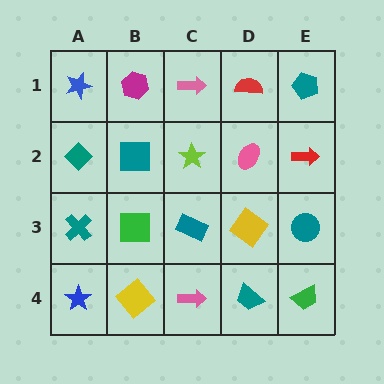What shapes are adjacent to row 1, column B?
A teal square (row 2, column B), a blue star (row 1, column A), a pink arrow (row 1, column C).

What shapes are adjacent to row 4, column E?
A teal circle (row 3, column E), a teal trapezoid (row 4, column D).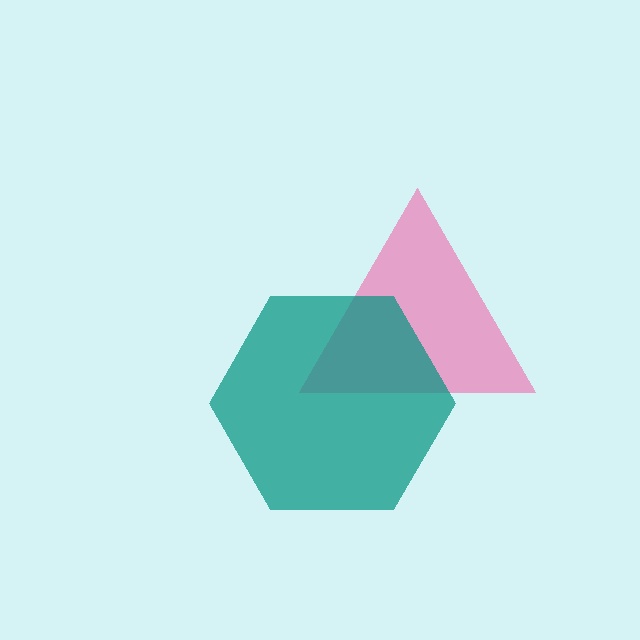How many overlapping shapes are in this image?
There are 2 overlapping shapes in the image.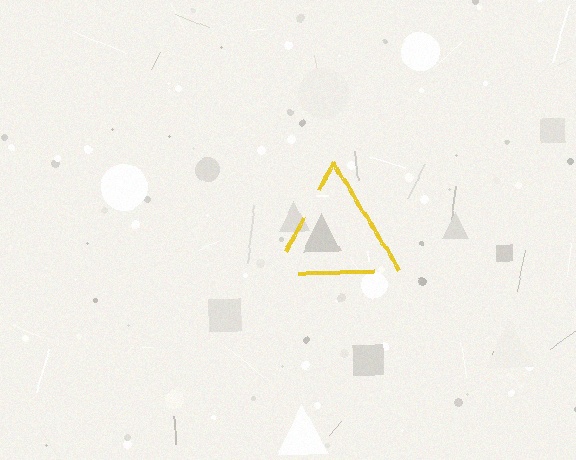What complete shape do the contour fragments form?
The contour fragments form a triangle.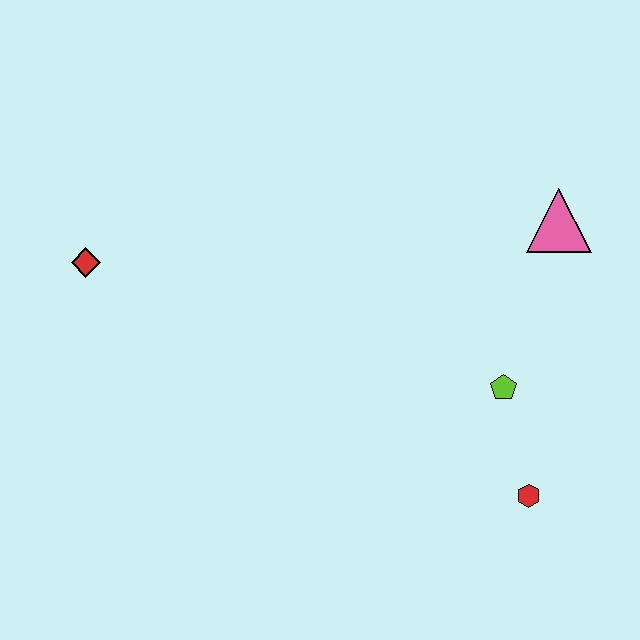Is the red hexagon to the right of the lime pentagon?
Yes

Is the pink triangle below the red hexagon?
No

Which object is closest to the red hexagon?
The lime pentagon is closest to the red hexagon.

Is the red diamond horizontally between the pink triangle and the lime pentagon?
No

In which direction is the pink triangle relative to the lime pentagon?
The pink triangle is above the lime pentagon.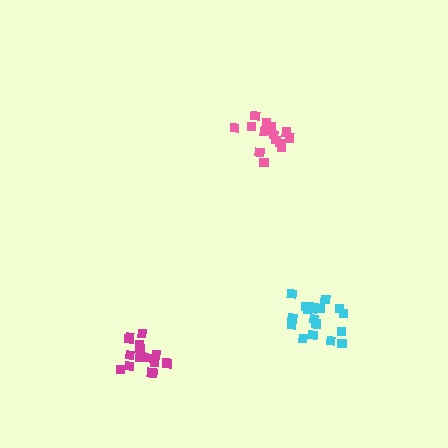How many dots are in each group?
Group 1: 15 dots, Group 2: 16 dots, Group 3: 18 dots (49 total).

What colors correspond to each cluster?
The clusters are colored: pink, magenta, cyan.